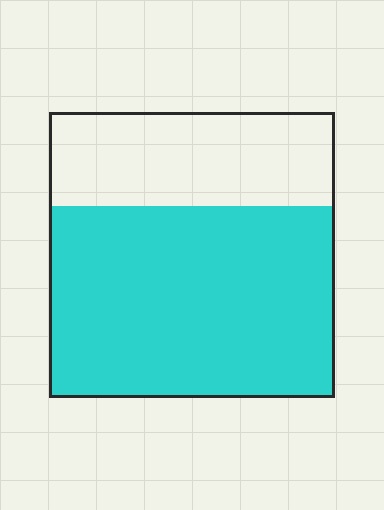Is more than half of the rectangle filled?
Yes.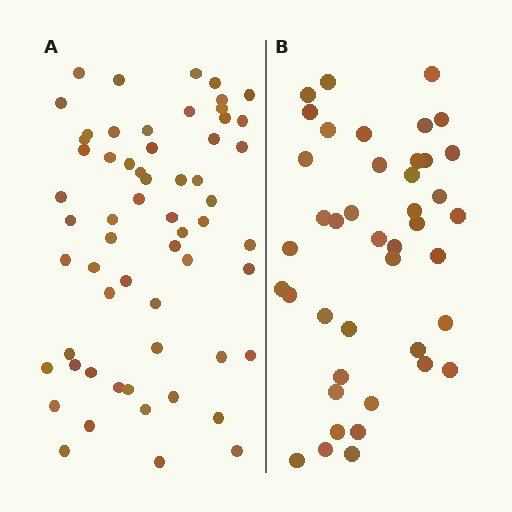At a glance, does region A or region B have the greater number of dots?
Region A (the left region) has more dots.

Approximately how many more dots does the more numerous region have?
Region A has approximately 20 more dots than region B.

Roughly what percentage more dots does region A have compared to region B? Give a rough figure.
About 45% more.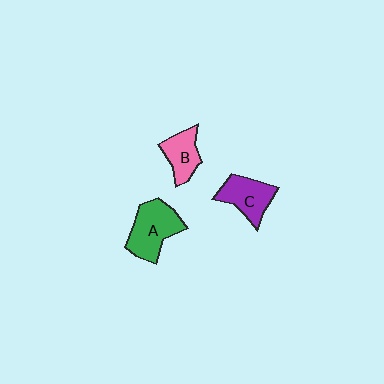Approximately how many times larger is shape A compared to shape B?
Approximately 1.5 times.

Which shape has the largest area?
Shape A (green).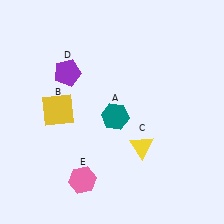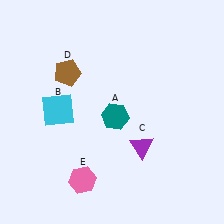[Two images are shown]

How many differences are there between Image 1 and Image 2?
There are 3 differences between the two images.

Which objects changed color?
B changed from yellow to cyan. C changed from yellow to purple. D changed from purple to brown.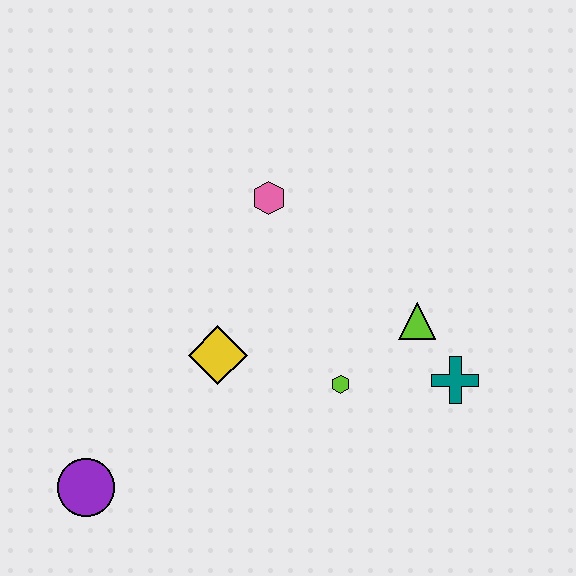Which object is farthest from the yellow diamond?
The teal cross is farthest from the yellow diamond.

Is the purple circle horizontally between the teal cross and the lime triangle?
No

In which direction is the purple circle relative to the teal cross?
The purple circle is to the left of the teal cross.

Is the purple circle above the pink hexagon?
No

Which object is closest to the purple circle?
The yellow diamond is closest to the purple circle.